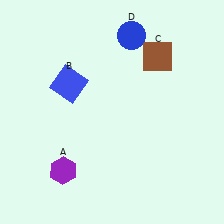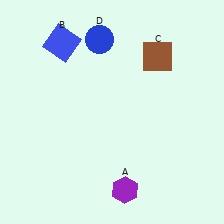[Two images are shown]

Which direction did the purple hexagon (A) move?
The purple hexagon (A) moved right.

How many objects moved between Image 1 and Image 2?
3 objects moved between the two images.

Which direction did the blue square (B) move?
The blue square (B) moved up.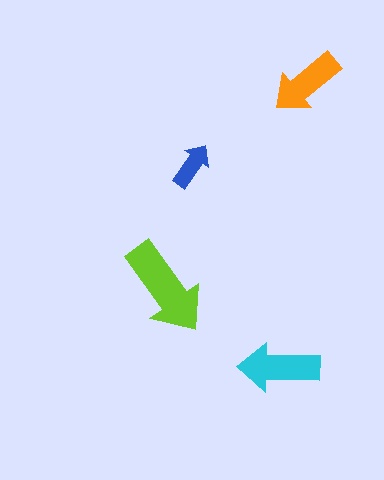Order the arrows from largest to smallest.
the lime one, the cyan one, the orange one, the blue one.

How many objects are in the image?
There are 4 objects in the image.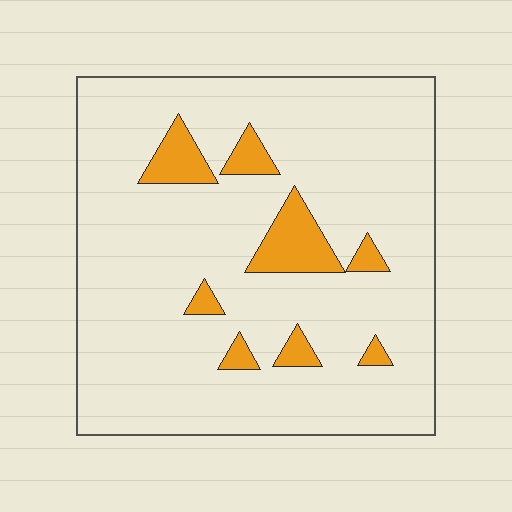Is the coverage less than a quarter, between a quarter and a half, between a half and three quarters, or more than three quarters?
Less than a quarter.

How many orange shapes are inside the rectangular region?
8.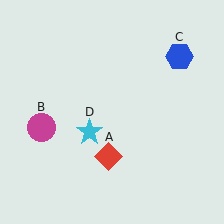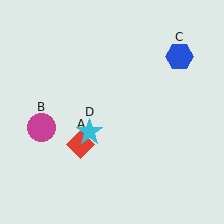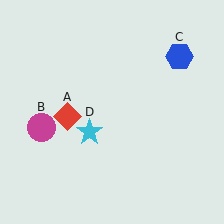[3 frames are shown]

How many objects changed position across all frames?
1 object changed position: red diamond (object A).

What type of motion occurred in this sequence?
The red diamond (object A) rotated clockwise around the center of the scene.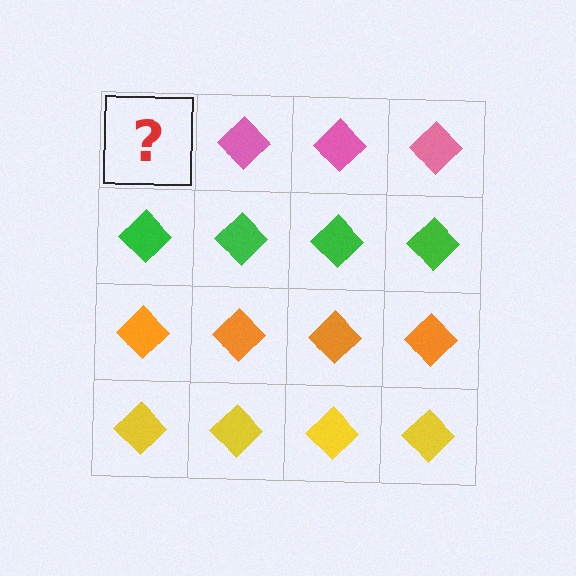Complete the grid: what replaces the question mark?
The question mark should be replaced with a pink diamond.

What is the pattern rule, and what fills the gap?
The rule is that each row has a consistent color. The gap should be filled with a pink diamond.